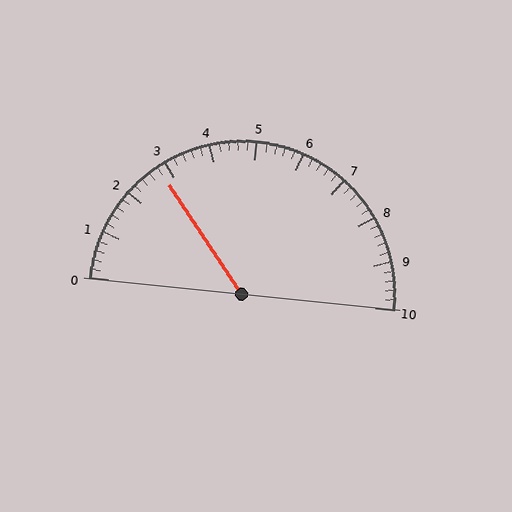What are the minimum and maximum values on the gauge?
The gauge ranges from 0 to 10.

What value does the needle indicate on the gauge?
The needle indicates approximately 2.8.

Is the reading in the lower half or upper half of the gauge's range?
The reading is in the lower half of the range (0 to 10).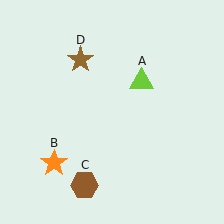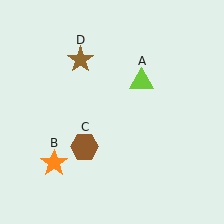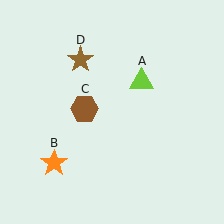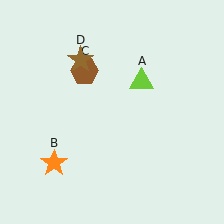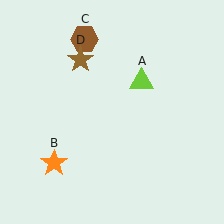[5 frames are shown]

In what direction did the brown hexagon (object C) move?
The brown hexagon (object C) moved up.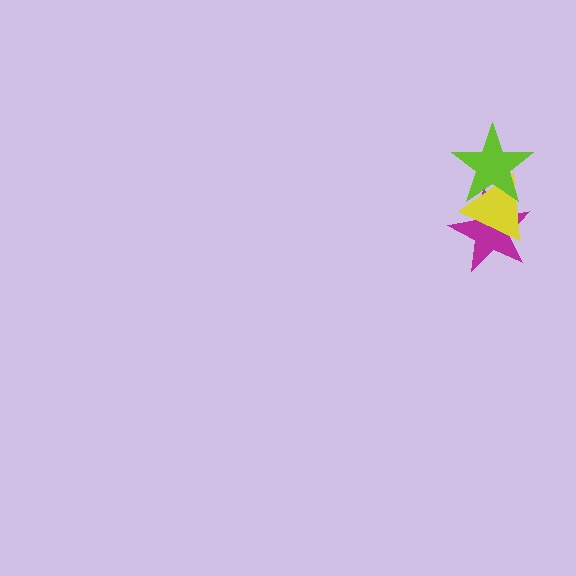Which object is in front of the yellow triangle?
The lime star is in front of the yellow triangle.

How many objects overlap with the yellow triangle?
2 objects overlap with the yellow triangle.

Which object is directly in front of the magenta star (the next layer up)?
The yellow triangle is directly in front of the magenta star.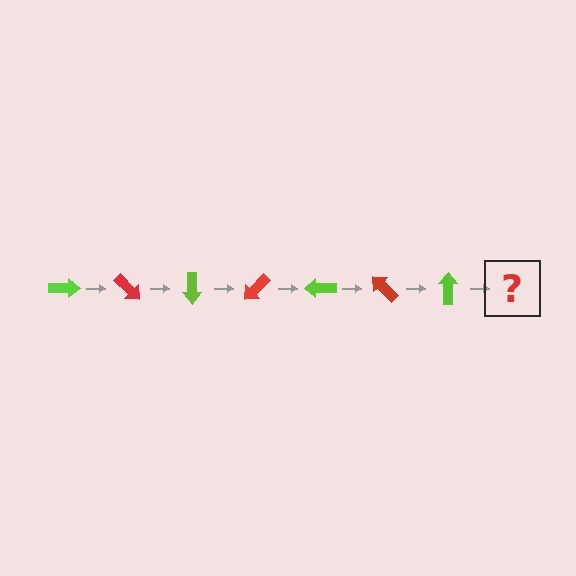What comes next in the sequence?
The next element should be a red arrow, rotated 315 degrees from the start.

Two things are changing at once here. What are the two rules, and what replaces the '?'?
The two rules are that it rotates 45 degrees each step and the color cycles through lime and red. The '?' should be a red arrow, rotated 315 degrees from the start.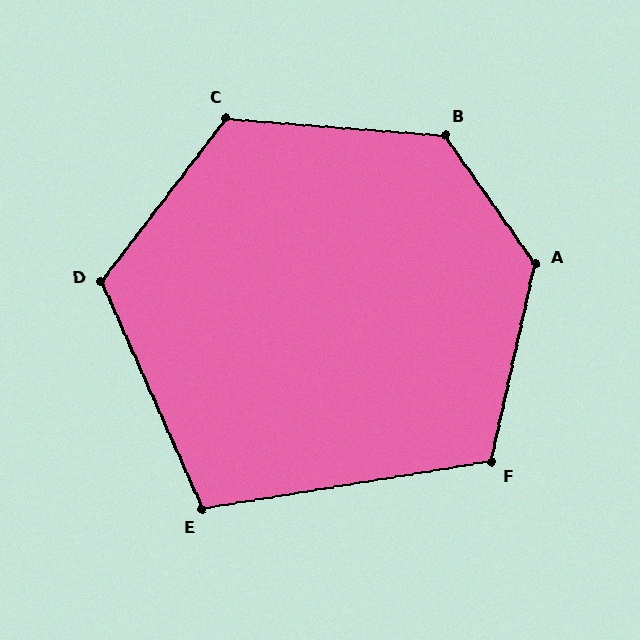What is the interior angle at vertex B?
Approximately 130 degrees (obtuse).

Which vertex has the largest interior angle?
A, at approximately 132 degrees.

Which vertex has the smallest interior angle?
E, at approximately 105 degrees.